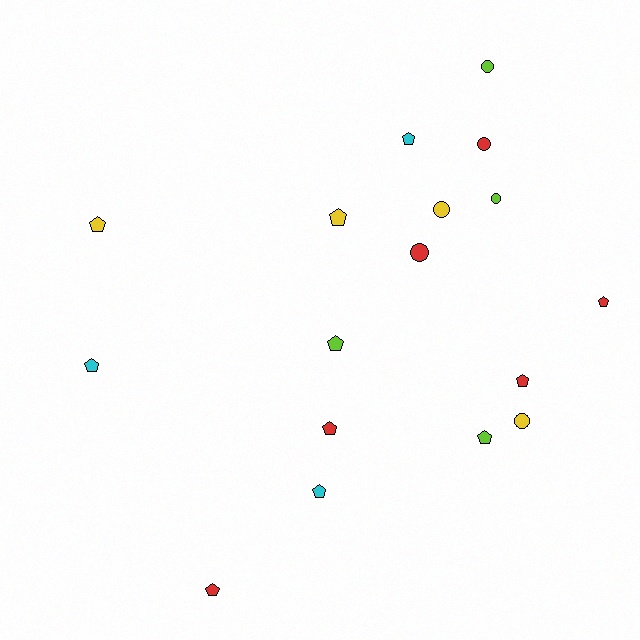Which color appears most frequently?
Red, with 6 objects.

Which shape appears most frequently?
Pentagon, with 11 objects.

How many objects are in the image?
There are 17 objects.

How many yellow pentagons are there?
There are 2 yellow pentagons.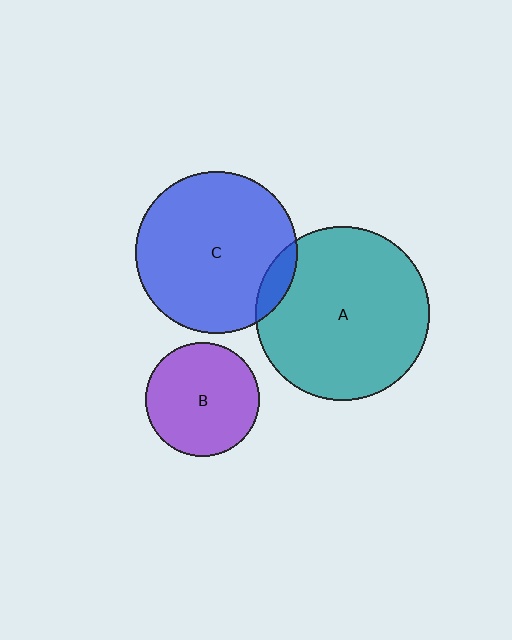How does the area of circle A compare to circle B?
Approximately 2.3 times.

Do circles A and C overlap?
Yes.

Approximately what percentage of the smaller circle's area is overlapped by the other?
Approximately 10%.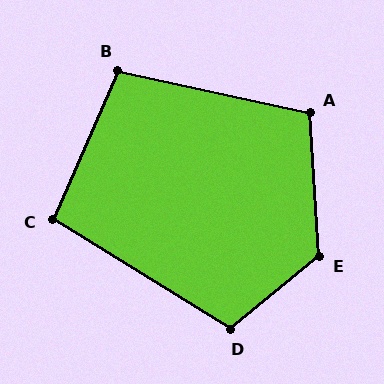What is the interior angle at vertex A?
Approximately 106 degrees (obtuse).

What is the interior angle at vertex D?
Approximately 109 degrees (obtuse).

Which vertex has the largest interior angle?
E, at approximately 126 degrees.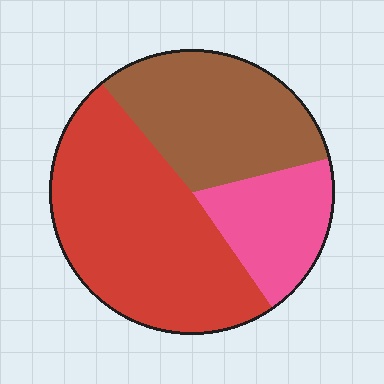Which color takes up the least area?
Pink, at roughly 20%.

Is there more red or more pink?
Red.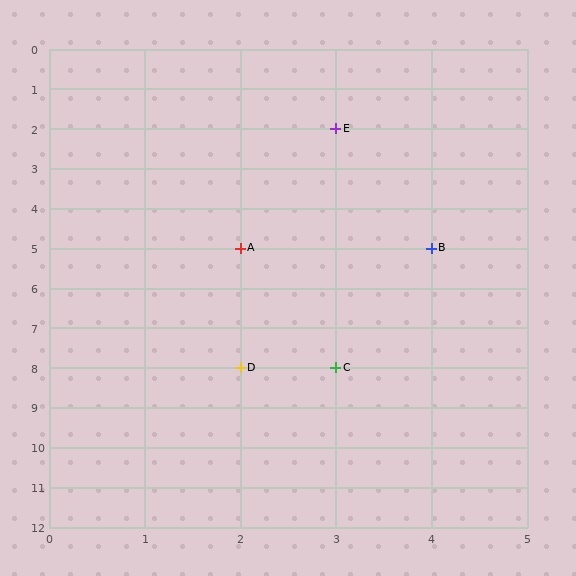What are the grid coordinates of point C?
Point C is at grid coordinates (3, 8).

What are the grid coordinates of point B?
Point B is at grid coordinates (4, 5).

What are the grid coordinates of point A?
Point A is at grid coordinates (2, 5).